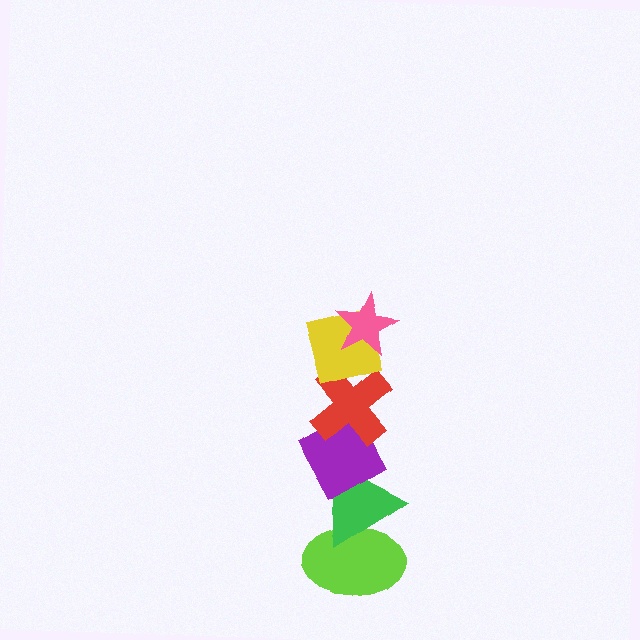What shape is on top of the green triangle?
The purple diamond is on top of the green triangle.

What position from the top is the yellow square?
The yellow square is 2nd from the top.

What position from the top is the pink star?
The pink star is 1st from the top.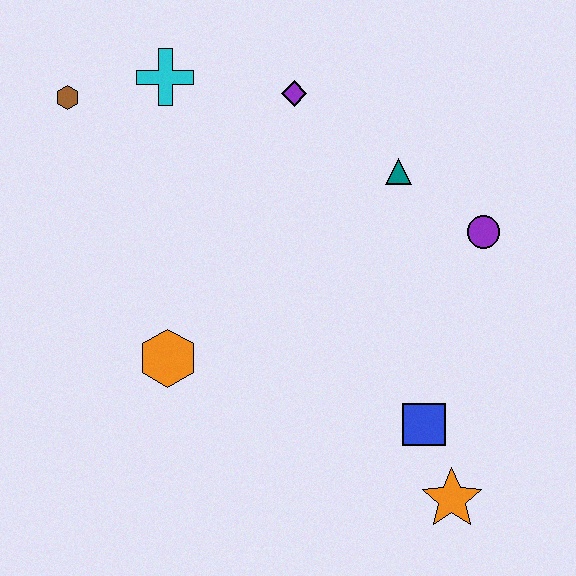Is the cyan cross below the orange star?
No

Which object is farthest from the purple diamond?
The orange star is farthest from the purple diamond.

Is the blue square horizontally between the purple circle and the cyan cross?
Yes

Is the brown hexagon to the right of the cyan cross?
No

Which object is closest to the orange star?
The blue square is closest to the orange star.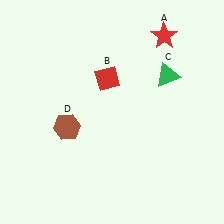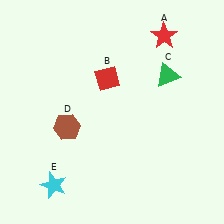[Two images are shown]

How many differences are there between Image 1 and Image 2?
There is 1 difference between the two images.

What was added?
A cyan star (E) was added in Image 2.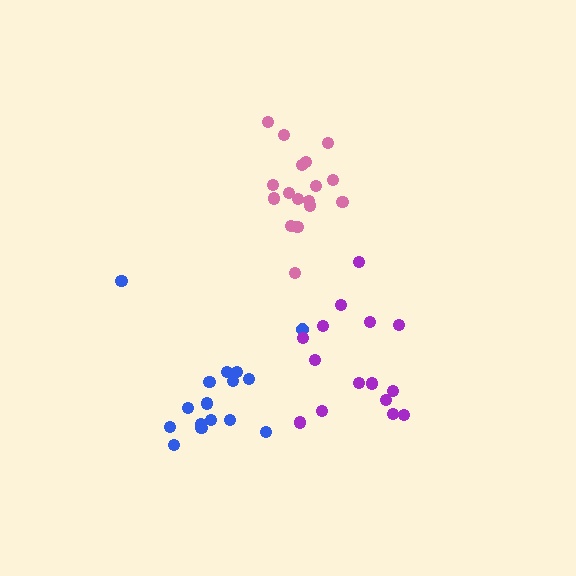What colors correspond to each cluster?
The clusters are colored: pink, blue, purple.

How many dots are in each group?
Group 1: 17 dots, Group 2: 16 dots, Group 3: 15 dots (48 total).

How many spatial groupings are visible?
There are 3 spatial groupings.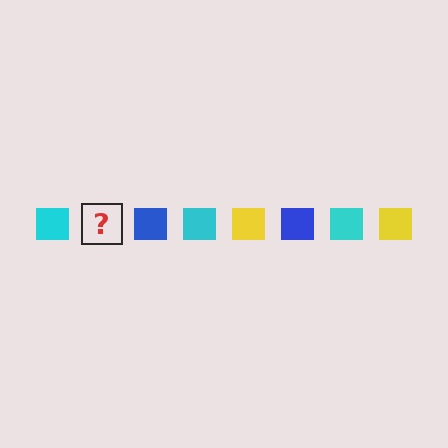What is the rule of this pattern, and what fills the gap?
The rule is that the pattern cycles through cyan, yellow, blue squares. The gap should be filled with a yellow square.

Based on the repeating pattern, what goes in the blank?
The blank should be a yellow square.